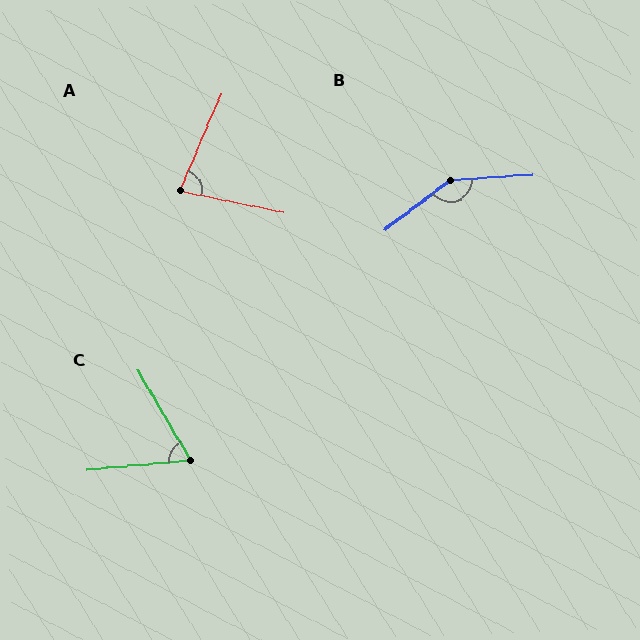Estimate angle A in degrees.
Approximately 78 degrees.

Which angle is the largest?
B, at approximately 147 degrees.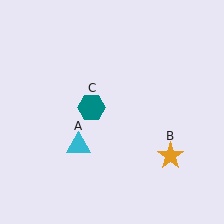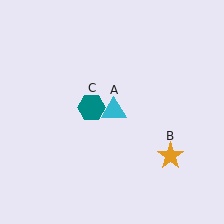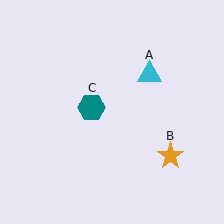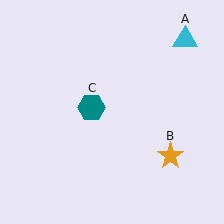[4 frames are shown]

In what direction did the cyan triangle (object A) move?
The cyan triangle (object A) moved up and to the right.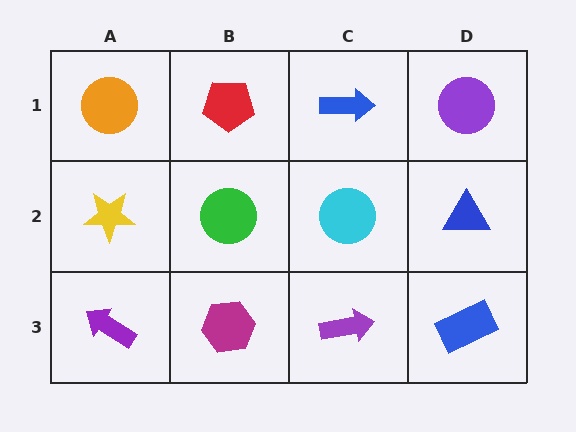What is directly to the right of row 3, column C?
A blue rectangle.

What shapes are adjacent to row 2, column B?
A red pentagon (row 1, column B), a magenta hexagon (row 3, column B), a yellow star (row 2, column A), a cyan circle (row 2, column C).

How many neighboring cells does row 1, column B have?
3.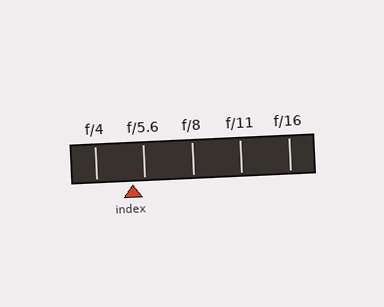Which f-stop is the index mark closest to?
The index mark is closest to f/5.6.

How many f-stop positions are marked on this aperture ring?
There are 5 f-stop positions marked.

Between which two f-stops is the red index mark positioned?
The index mark is between f/4 and f/5.6.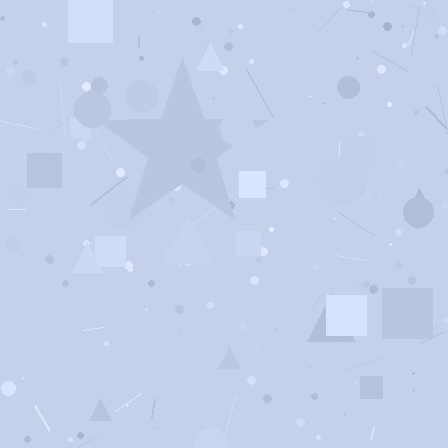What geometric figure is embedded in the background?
A star is embedded in the background.